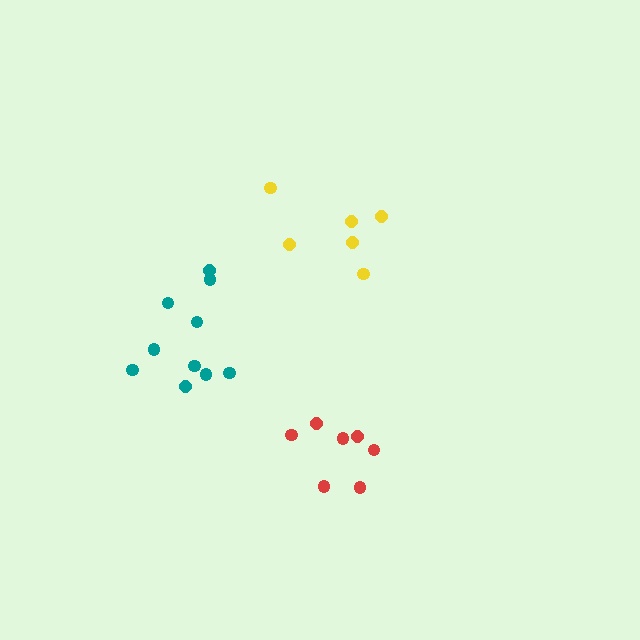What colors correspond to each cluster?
The clusters are colored: teal, red, yellow.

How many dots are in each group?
Group 1: 10 dots, Group 2: 7 dots, Group 3: 6 dots (23 total).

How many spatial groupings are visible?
There are 3 spatial groupings.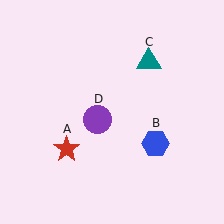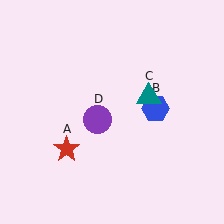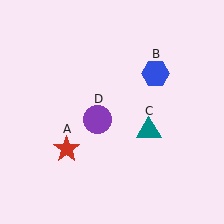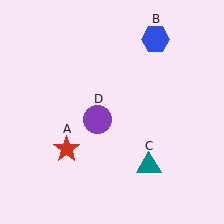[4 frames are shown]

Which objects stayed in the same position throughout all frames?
Red star (object A) and purple circle (object D) remained stationary.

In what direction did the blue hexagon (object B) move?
The blue hexagon (object B) moved up.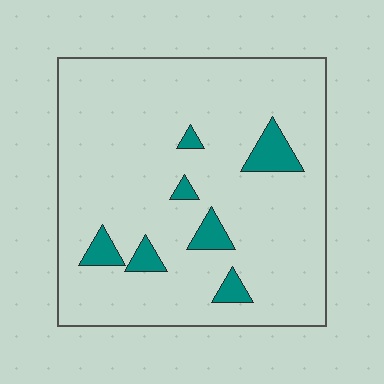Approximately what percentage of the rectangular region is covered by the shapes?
Approximately 10%.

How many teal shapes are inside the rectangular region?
7.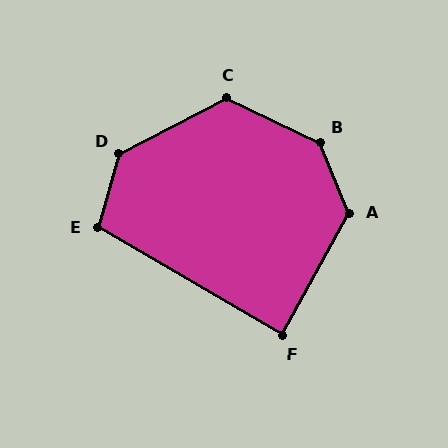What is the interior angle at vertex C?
Approximately 127 degrees (obtuse).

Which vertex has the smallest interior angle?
F, at approximately 89 degrees.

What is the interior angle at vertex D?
Approximately 133 degrees (obtuse).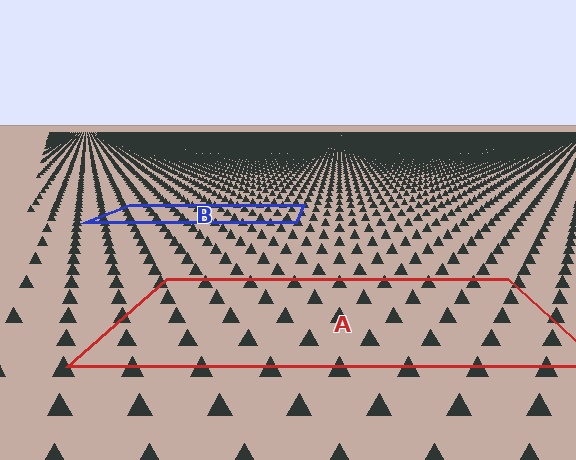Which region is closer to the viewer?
Region A is closer. The texture elements there are larger and more spread out.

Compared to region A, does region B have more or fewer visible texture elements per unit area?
Region B has more texture elements per unit area — they are packed more densely because it is farther away.